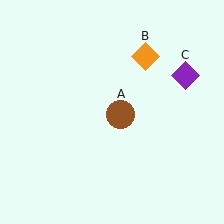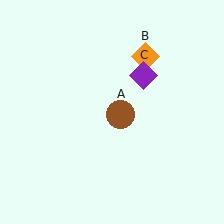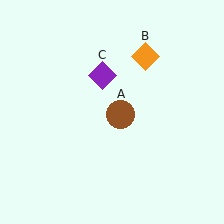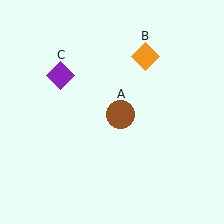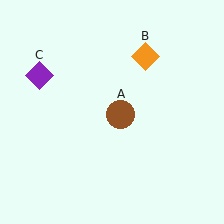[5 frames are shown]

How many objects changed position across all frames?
1 object changed position: purple diamond (object C).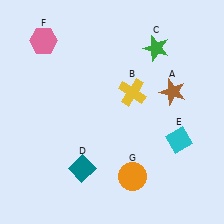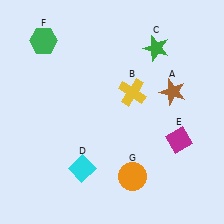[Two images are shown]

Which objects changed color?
D changed from teal to cyan. E changed from cyan to magenta. F changed from pink to green.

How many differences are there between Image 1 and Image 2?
There are 3 differences between the two images.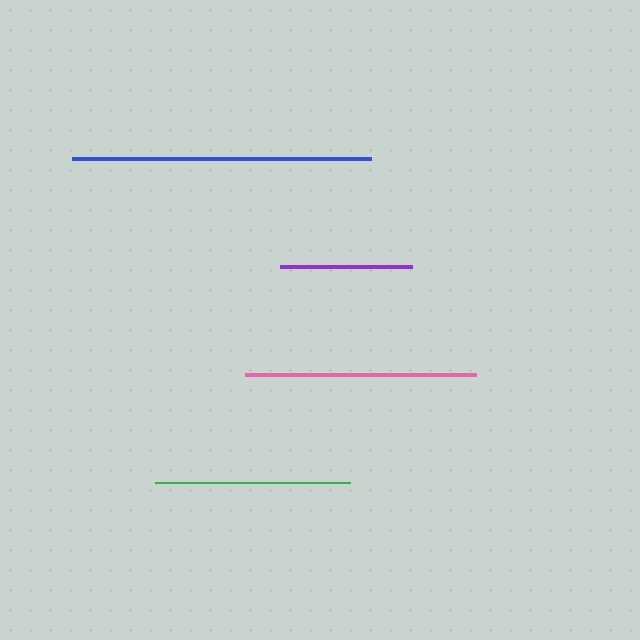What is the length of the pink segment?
The pink segment is approximately 231 pixels long.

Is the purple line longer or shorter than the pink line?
The pink line is longer than the purple line.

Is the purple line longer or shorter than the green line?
The green line is longer than the purple line.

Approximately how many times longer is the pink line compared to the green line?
The pink line is approximately 1.2 times the length of the green line.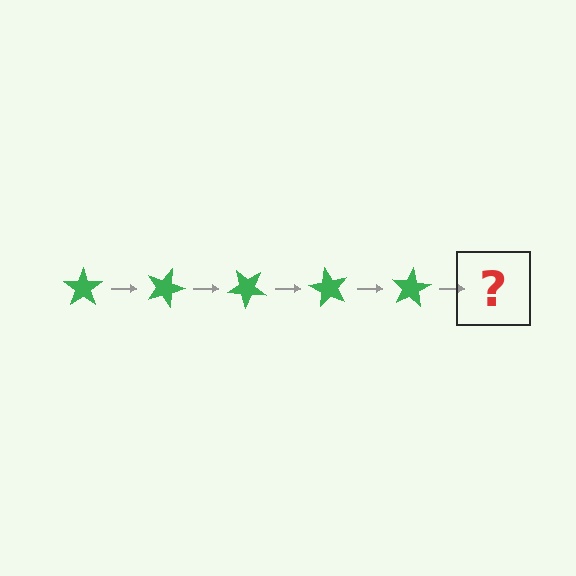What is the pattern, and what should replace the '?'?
The pattern is that the star rotates 20 degrees each step. The '?' should be a green star rotated 100 degrees.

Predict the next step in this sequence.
The next step is a green star rotated 100 degrees.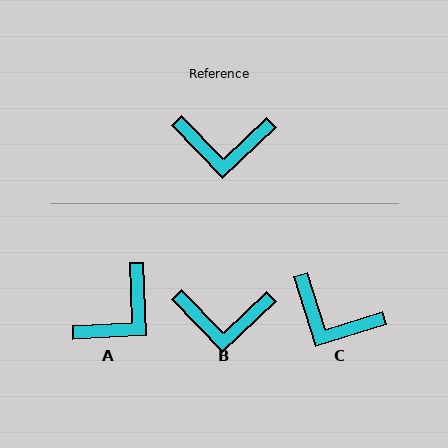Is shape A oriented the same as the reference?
No, it is off by about 49 degrees.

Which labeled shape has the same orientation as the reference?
B.